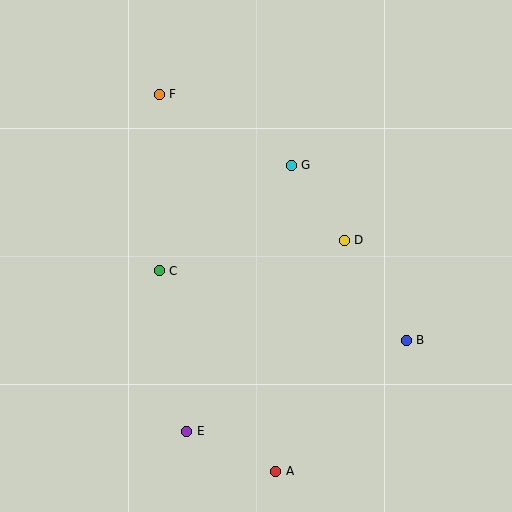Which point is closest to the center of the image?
Point D at (344, 240) is closest to the center.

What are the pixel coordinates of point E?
Point E is at (187, 431).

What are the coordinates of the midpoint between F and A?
The midpoint between F and A is at (217, 283).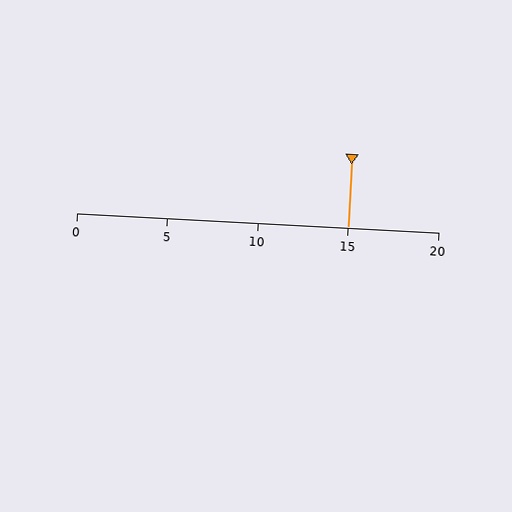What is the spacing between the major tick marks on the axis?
The major ticks are spaced 5 apart.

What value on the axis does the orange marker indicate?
The marker indicates approximately 15.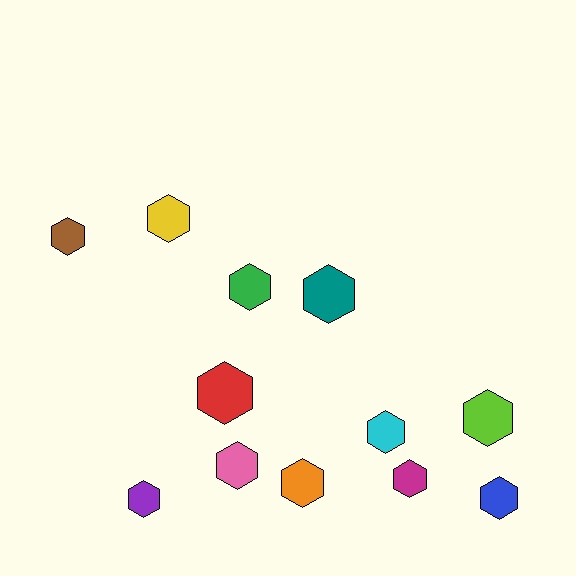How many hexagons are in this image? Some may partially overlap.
There are 12 hexagons.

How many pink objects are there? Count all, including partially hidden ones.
There is 1 pink object.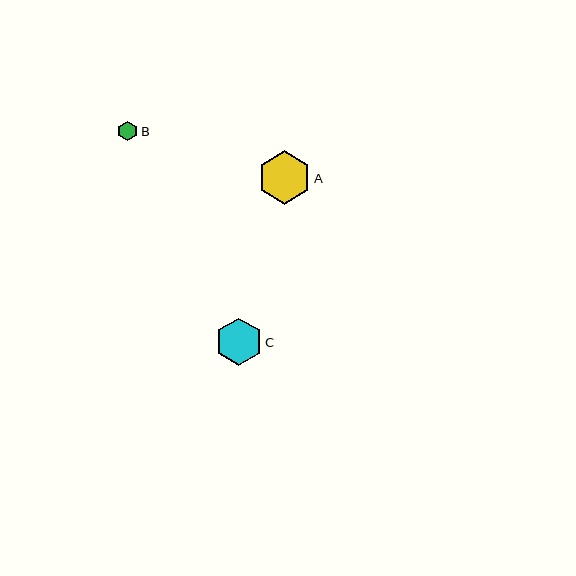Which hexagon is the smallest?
Hexagon B is the smallest with a size of approximately 20 pixels.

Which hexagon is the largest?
Hexagon A is the largest with a size of approximately 53 pixels.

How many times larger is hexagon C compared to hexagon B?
Hexagon C is approximately 2.4 times the size of hexagon B.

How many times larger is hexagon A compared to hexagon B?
Hexagon A is approximately 2.7 times the size of hexagon B.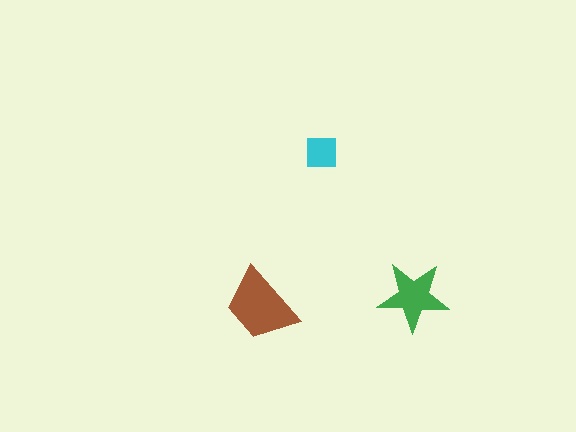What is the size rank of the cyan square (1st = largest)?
3rd.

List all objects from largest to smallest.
The brown trapezoid, the green star, the cyan square.